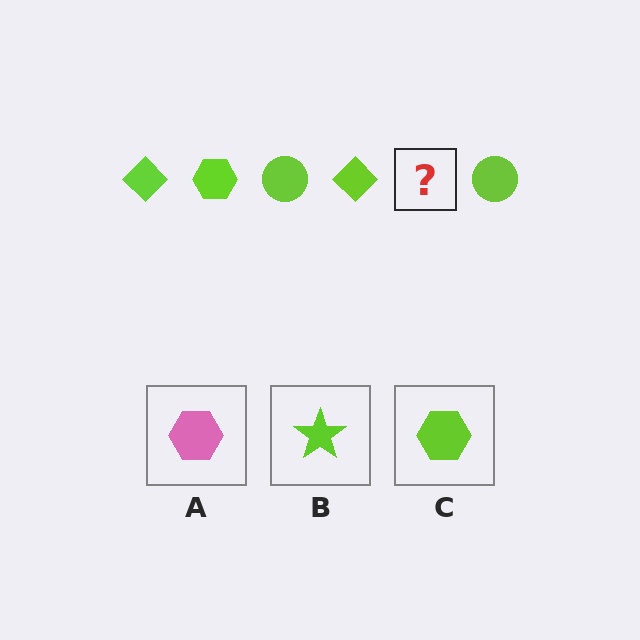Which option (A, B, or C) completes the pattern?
C.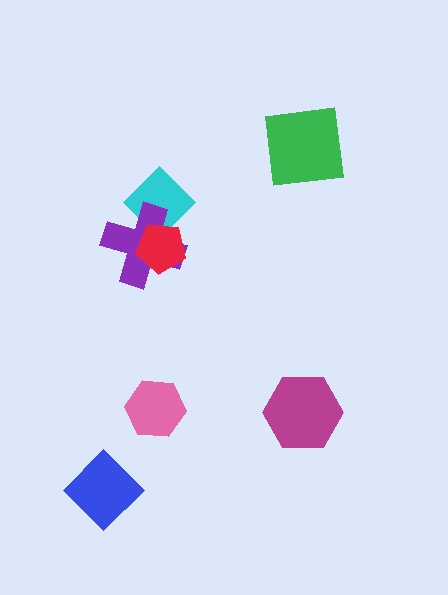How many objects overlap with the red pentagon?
2 objects overlap with the red pentagon.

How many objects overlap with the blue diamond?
0 objects overlap with the blue diamond.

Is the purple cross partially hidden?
Yes, it is partially covered by another shape.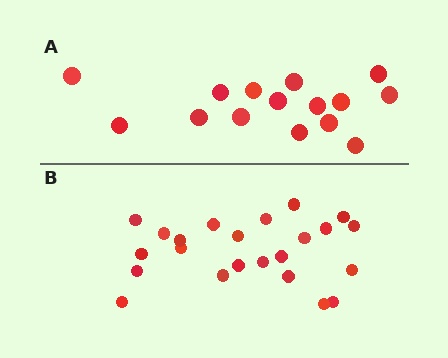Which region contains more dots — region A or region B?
Region B (the bottom region) has more dots.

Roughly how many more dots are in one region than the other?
Region B has roughly 8 or so more dots than region A.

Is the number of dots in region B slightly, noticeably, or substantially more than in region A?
Region B has substantially more. The ratio is roughly 1.5 to 1.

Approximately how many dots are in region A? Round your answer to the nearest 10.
About 20 dots. (The exact count is 15, which rounds to 20.)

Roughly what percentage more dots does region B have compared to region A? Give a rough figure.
About 55% more.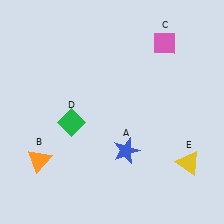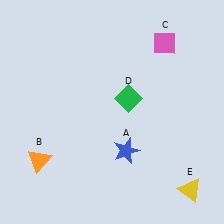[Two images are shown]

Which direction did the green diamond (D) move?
The green diamond (D) moved right.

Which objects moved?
The objects that moved are: the green diamond (D), the yellow triangle (E).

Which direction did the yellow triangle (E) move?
The yellow triangle (E) moved down.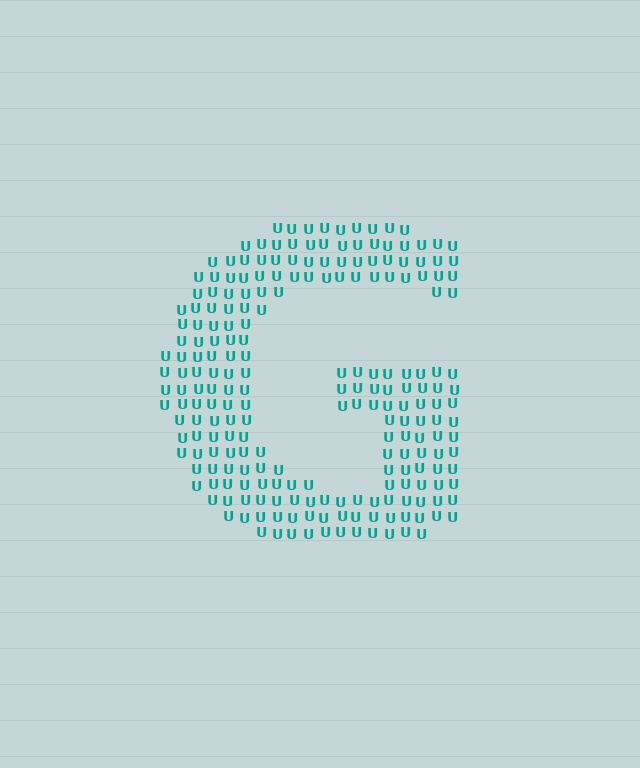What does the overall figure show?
The overall figure shows the letter G.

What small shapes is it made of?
It is made of small letter U's.